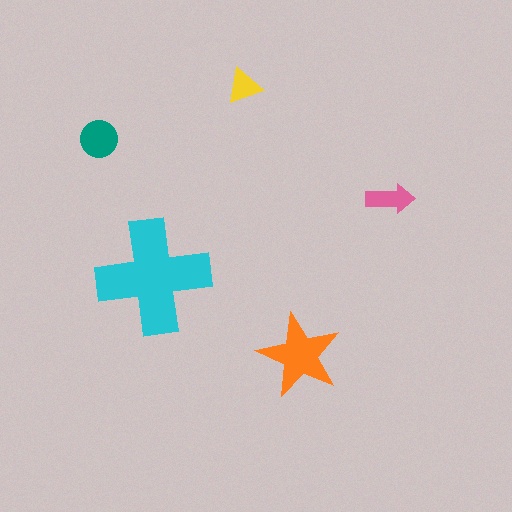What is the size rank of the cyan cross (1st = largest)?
1st.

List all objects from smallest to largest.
The yellow triangle, the pink arrow, the teal circle, the orange star, the cyan cross.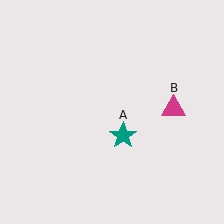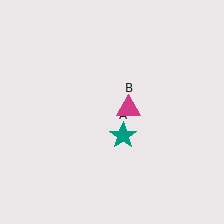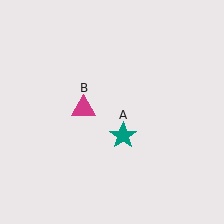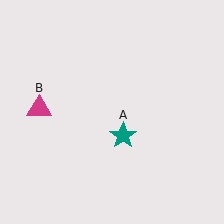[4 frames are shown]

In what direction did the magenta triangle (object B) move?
The magenta triangle (object B) moved left.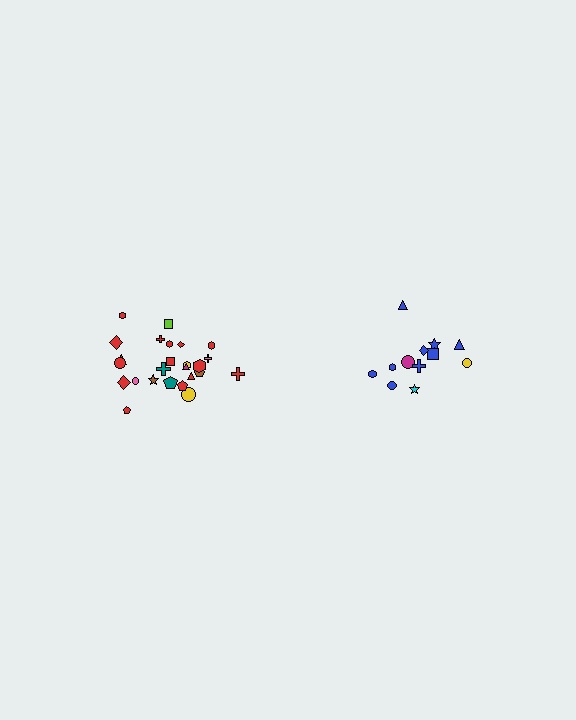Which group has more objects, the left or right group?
The left group.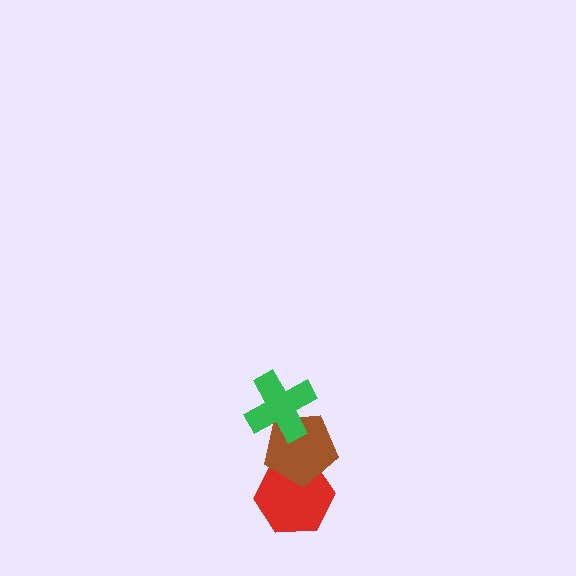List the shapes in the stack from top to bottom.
From top to bottom: the green cross, the brown pentagon, the red hexagon.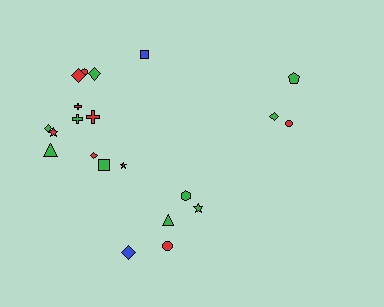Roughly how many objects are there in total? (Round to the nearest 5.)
Roughly 20 objects in total.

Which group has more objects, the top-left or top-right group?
The top-left group.